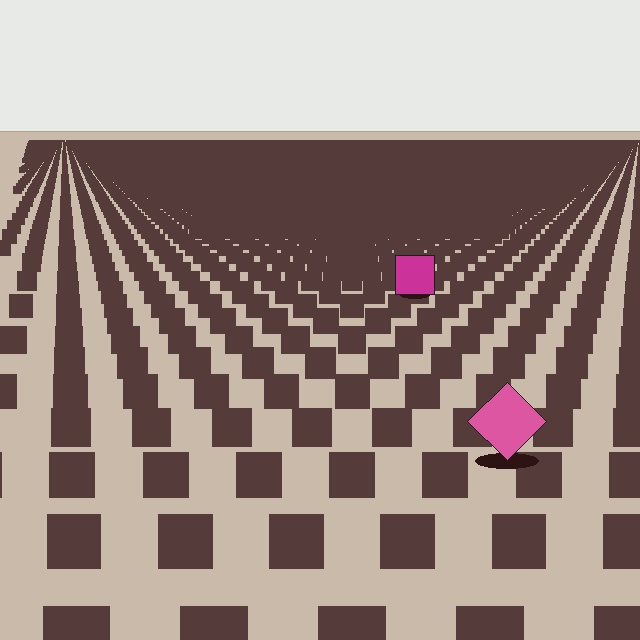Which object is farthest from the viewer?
The magenta square is farthest from the viewer. It appears smaller and the ground texture around it is denser.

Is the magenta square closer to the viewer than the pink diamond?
No. The pink diamond is closer — you can tell from the texture gradient: the ground texture is coarser near it.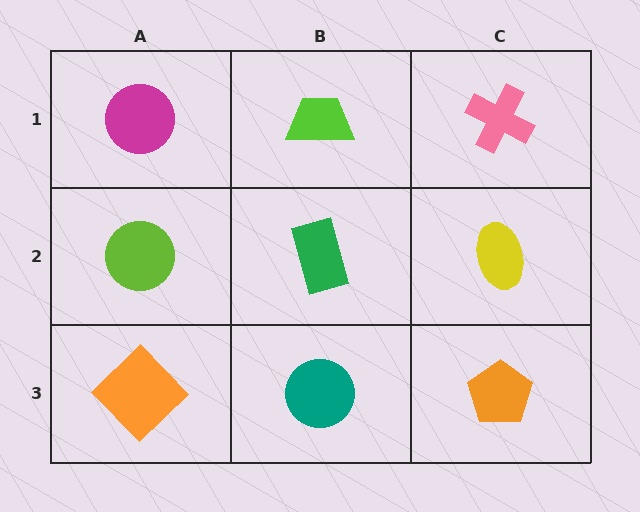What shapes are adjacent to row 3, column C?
A yellow ellipse (row 2, column C), a teal circle (row 3, column B).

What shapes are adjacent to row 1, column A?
A lime circle (row 2, column A), a lime trapezoid (row 1, column B).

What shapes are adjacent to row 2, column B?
A lime trapezoid (row 1, column B), a teal circle (row 3, column B), a lime circle (row 2, column A), a yellow ellipse (row 2, column C).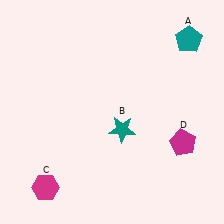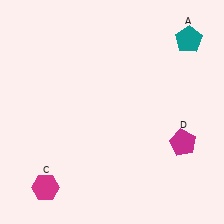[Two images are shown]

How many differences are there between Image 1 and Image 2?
There is 1 difference between the two images.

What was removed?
The teal star (B) was removed in Image 2.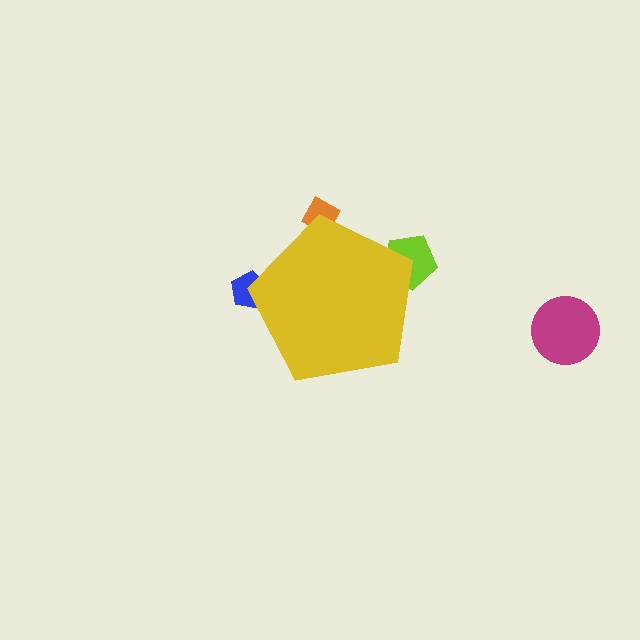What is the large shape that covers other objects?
A yellow pentagon.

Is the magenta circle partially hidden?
No, the magenta circle is fully visible.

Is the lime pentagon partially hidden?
Yes, the lime pentagon is partially hidden behind the yellow pentagon.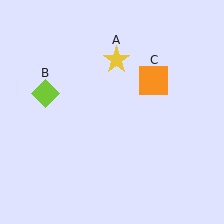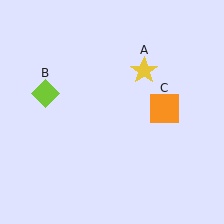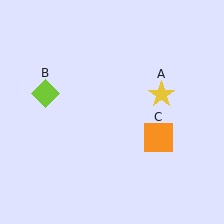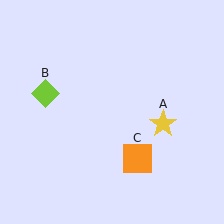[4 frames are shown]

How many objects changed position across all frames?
2 objects changed position: yellow star (object A), orange square (object C).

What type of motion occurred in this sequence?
The yellow star (object A), orange square (object C) rotated clockwise around the center of the scene.